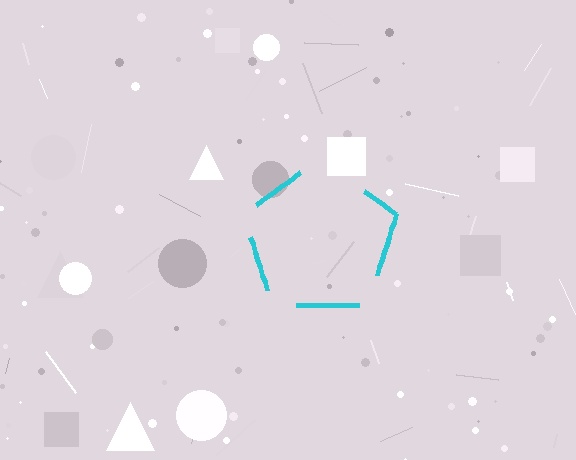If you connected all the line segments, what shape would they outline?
They would outline a pentagon.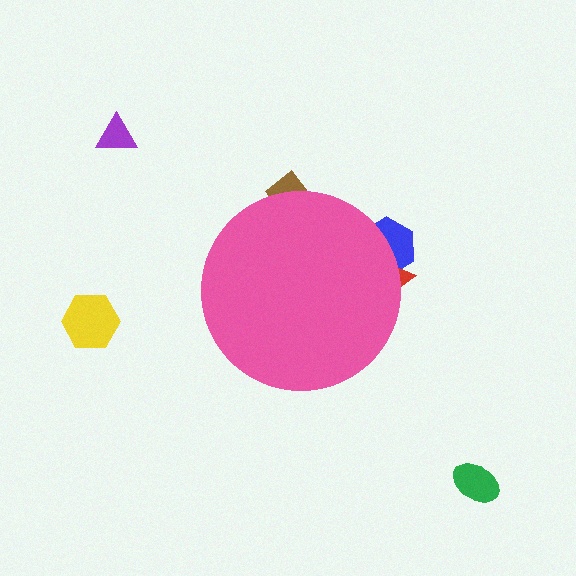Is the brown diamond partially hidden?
Yes, the brown diamond is partially hidden behind the pink circle.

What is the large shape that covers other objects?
A pink circle.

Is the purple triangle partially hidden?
No, the purple triangle is fully visible.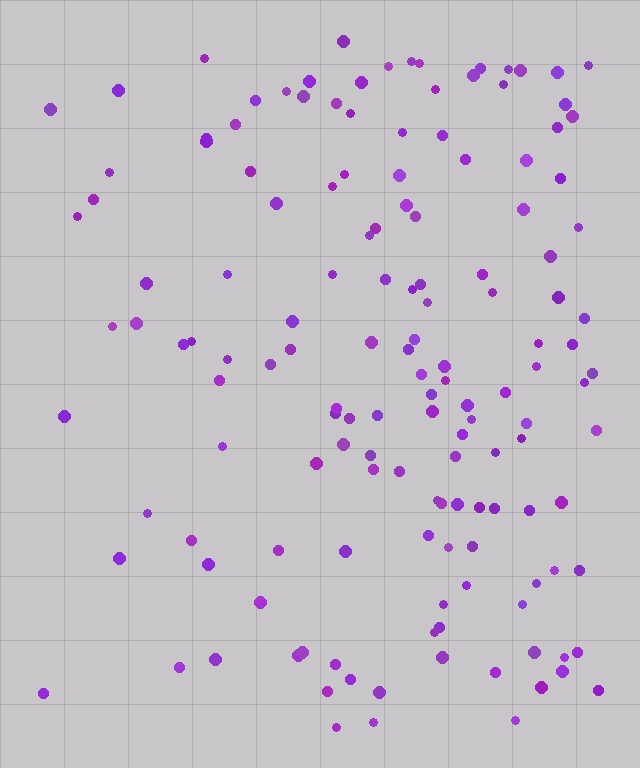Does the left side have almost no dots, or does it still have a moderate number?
Still a moderate number, just noticeably fewer than the right.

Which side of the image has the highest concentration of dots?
The right.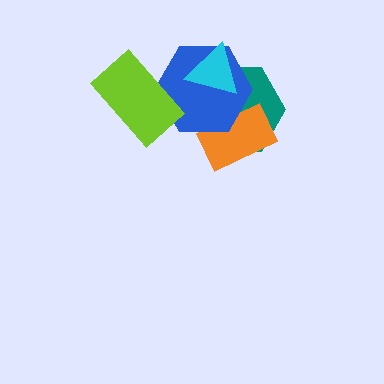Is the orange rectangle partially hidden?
Yes, it is partially covered by another shape.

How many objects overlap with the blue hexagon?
4 objects overlap with the blue hexagon.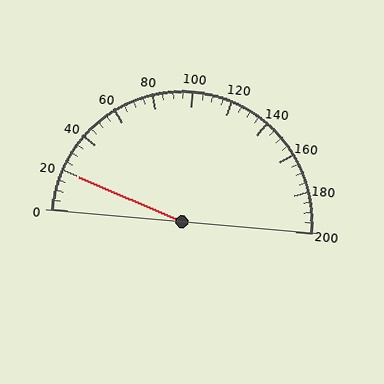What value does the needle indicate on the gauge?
The needle indicates approximately 20.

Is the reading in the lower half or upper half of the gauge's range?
The reading is in the lower half of the range (0 to 200).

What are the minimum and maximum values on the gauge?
The gauge ranges from 0 to 200.